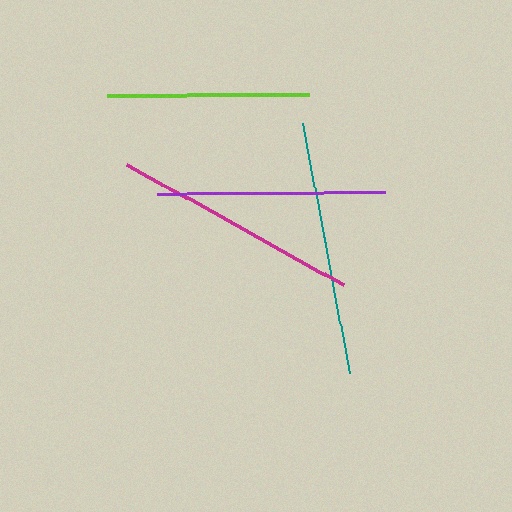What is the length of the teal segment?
The teal segment is approximately 255 pixels long.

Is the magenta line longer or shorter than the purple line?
The magenta line is longer than the purple line.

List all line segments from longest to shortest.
From longest to shortest: teal, magenta, purple, lime.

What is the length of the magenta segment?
The magenta segment is approximately 248 pixels long.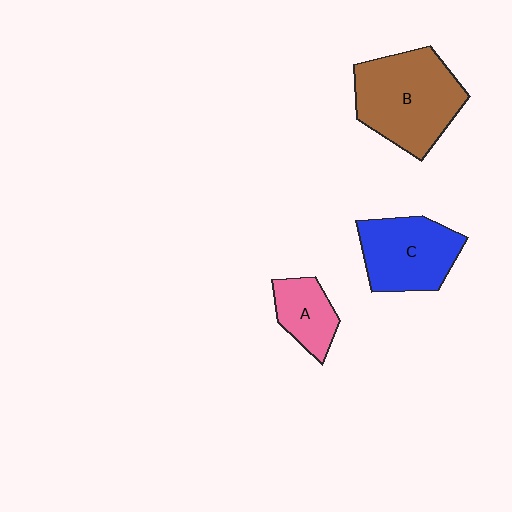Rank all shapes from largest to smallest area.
From largest to smallest: B (brown), C (blue), A (pink).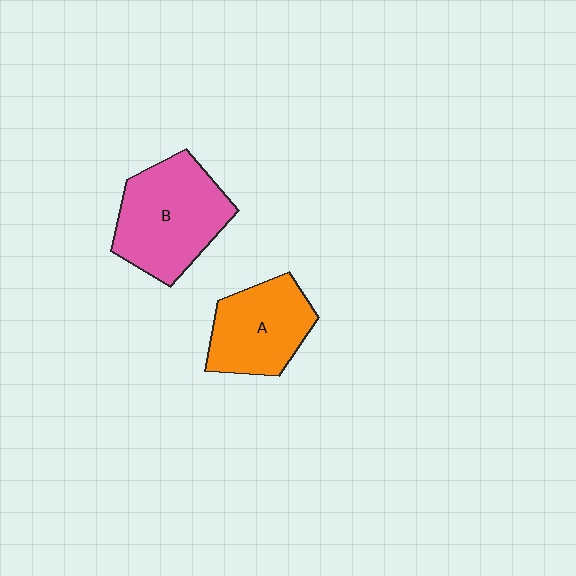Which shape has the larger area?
Shape B (pink).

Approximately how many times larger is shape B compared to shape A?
Approximately 1.3 times.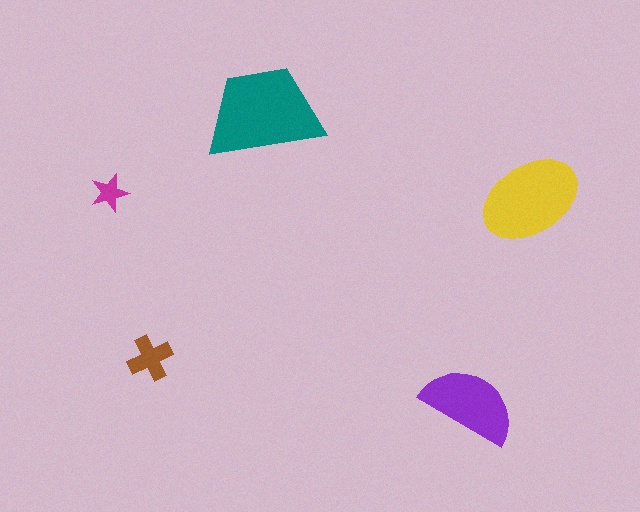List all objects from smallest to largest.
The magenta star, the brown cross, the purple semicircle, the yellow ellipse, the teal trapezoid.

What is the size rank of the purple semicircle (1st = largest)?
3rd.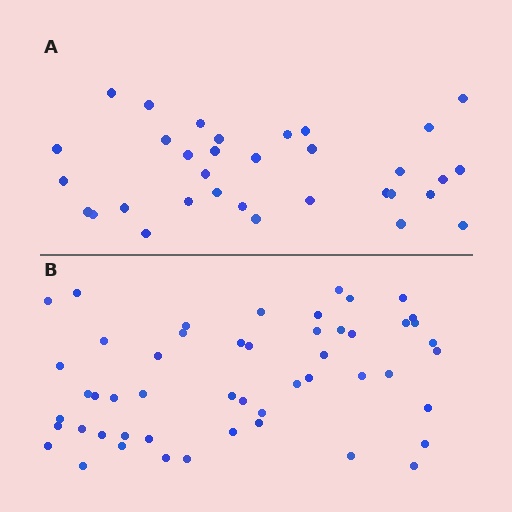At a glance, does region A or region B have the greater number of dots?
Region B (the bottom region) has more dots.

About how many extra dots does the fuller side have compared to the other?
Region B has approximately 20 more dots than region A.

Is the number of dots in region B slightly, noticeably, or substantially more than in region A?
Region B has substantially more. The ratio is roughly 1.5 to 1.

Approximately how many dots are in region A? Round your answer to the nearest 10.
About 30 dots. (The exact count is 33, which rounds to 30.)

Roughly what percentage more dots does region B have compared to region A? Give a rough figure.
About 55% more.